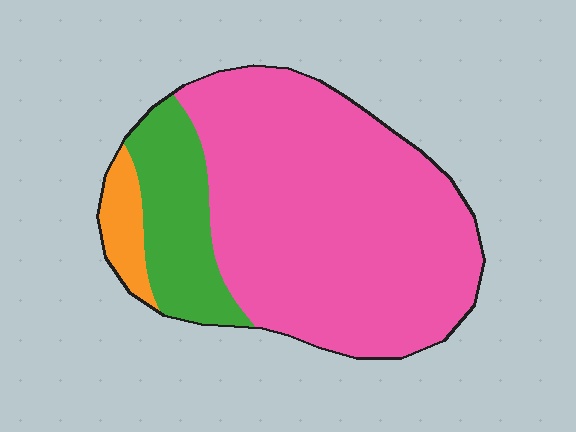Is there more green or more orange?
Green.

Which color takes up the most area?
Pink, at roughly 75%.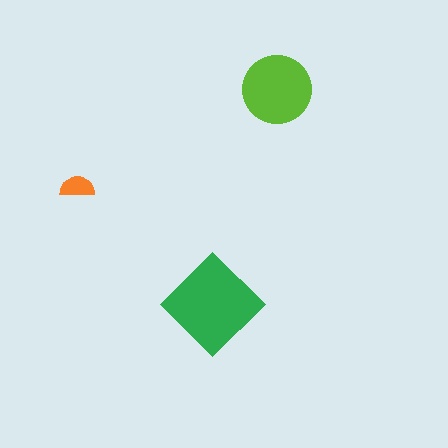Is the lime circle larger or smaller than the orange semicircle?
Larger.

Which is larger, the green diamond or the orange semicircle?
The green diamond.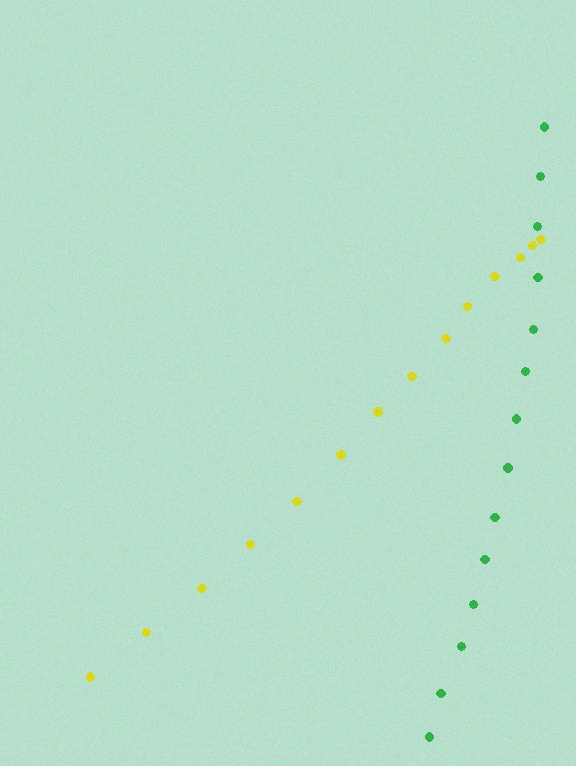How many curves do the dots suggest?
There are 2 distinct paths.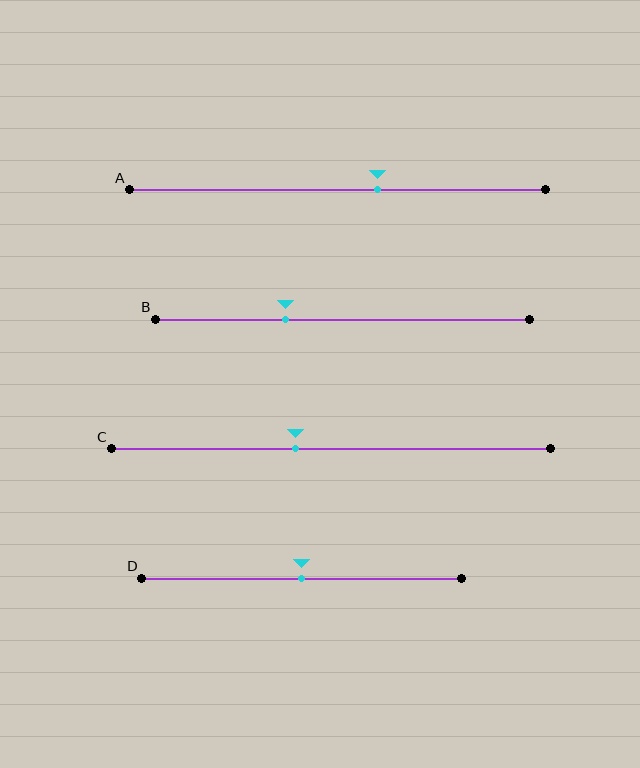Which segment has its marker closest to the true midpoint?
Segment D has its marker closest to the true midpoint.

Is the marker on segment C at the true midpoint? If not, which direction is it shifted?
No, the marker on segment C is shifted to the left by about 8% of the segment length.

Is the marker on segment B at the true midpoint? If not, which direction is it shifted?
No, the marker on segment B is shifted to the left by about 15% of the segment length.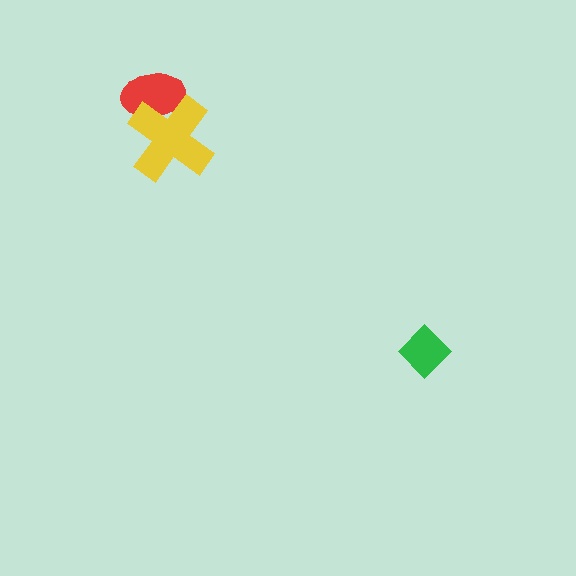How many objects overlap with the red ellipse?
1 object overlaps with the red ellipse.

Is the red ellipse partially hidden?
Yes, it is partially covered by another shape.